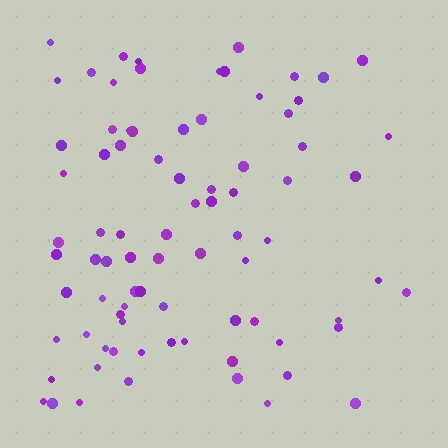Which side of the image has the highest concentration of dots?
The left.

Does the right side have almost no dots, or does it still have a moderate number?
Still a moderate number, just noticeably fewer than the left.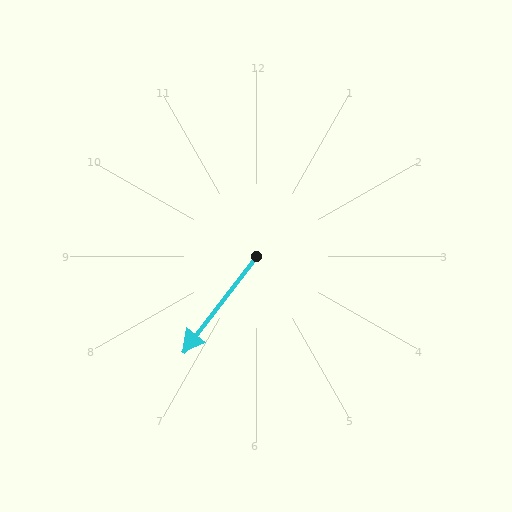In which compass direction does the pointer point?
Southwest.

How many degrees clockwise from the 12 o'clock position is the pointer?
Approximately 217 degrees.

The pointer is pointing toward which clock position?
Roughly 7 o'clock.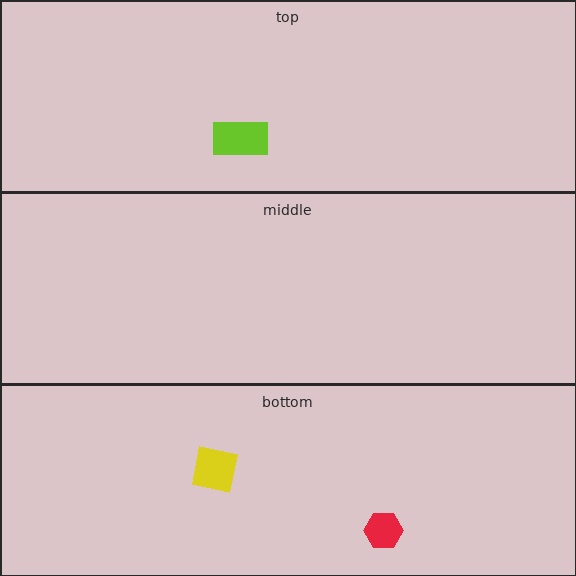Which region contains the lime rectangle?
The top region.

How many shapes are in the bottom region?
2.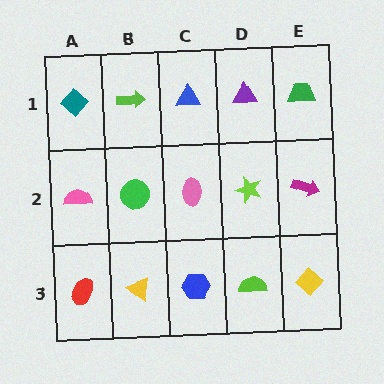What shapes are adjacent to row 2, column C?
A blue triangle (row 1, column C), a blue hexagon (row 3, column C), a green circle (row 2, column B), a lime star (row 2, column D).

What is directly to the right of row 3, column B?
A blue hexagon.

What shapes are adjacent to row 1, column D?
A lime star (row 2, column D), a blue triangle (row 1, column C), a green trapezoid (row 1, column E).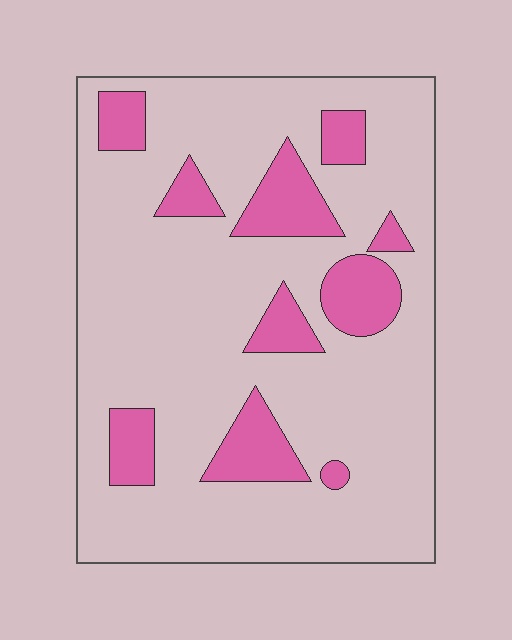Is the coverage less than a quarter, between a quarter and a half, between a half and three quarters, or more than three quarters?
Less than a quarter.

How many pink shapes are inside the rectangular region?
10.